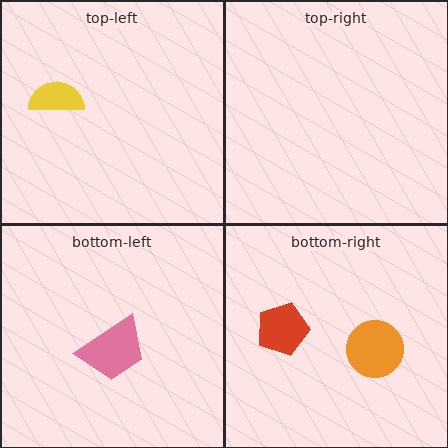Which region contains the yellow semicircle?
The top-left region.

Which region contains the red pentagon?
The bottom-right region.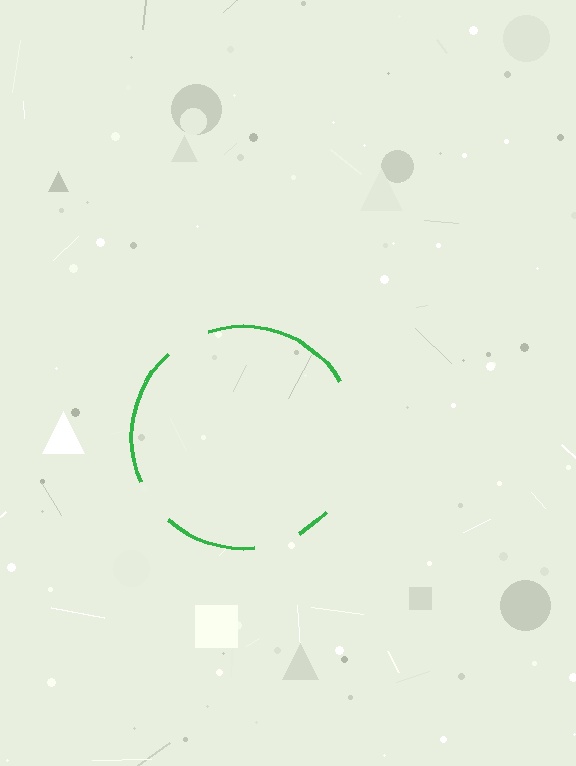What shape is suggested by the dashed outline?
The dashed outline suggests a circle.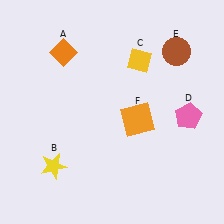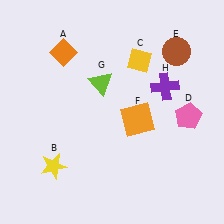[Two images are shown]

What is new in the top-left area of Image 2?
A lime triangle (G) was added in the top-left area of Image 2.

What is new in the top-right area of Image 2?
A purple cross (H) was added in the top-right area of Image 2.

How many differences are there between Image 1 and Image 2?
There are 2 differences between the two images.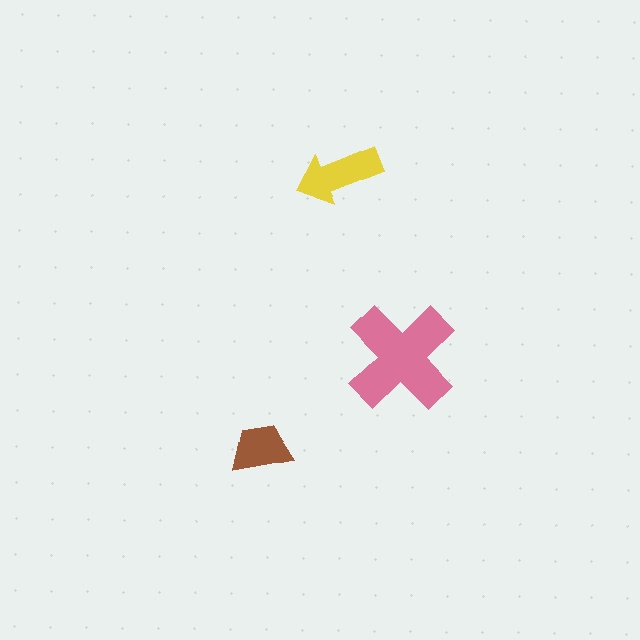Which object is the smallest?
The brown trapezoid.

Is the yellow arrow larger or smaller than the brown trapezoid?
Larger.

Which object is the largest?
The pink cross.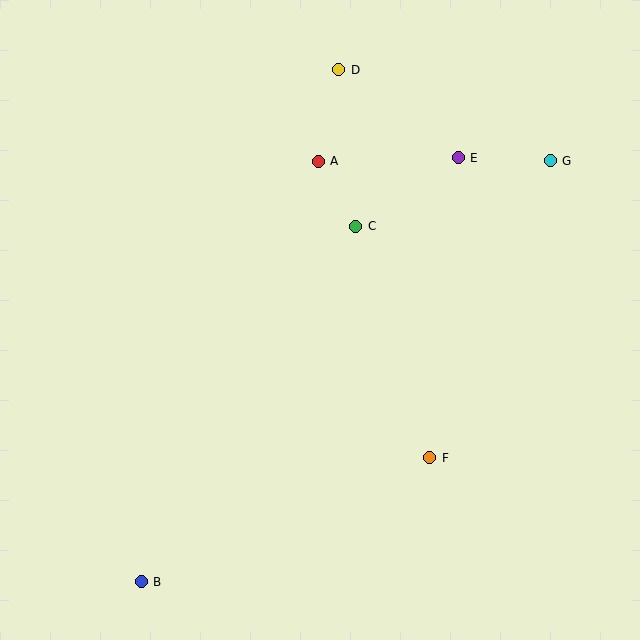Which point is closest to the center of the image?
Point C at (356, 226) is closest to the center.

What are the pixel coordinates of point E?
Point E is at (458, 158).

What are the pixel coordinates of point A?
Point A is at (318, 161).